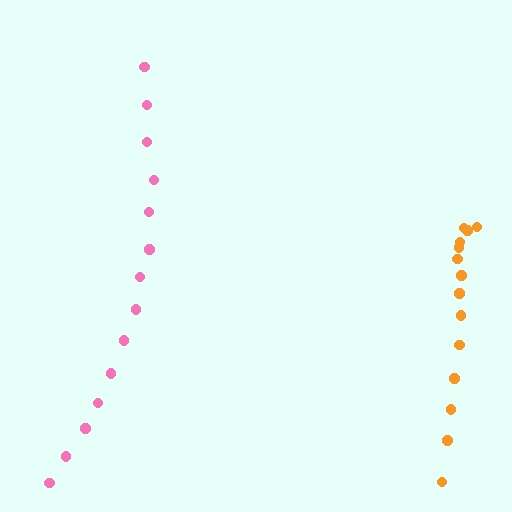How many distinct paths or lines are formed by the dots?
There are 2 distinct paths.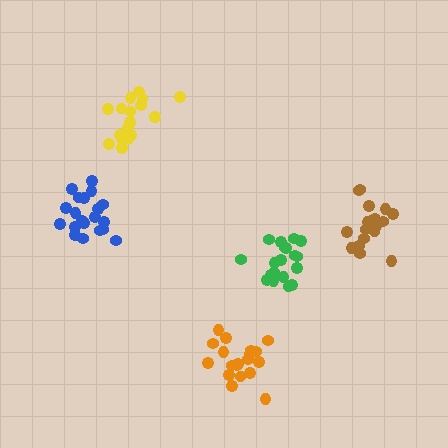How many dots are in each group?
Group 1: 19 dots, Group 2: 19 dots, Group 3: 20 dots, Group 4: 20 dots, Group 5: 20 dots (98 total).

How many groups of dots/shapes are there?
There are 5 groups.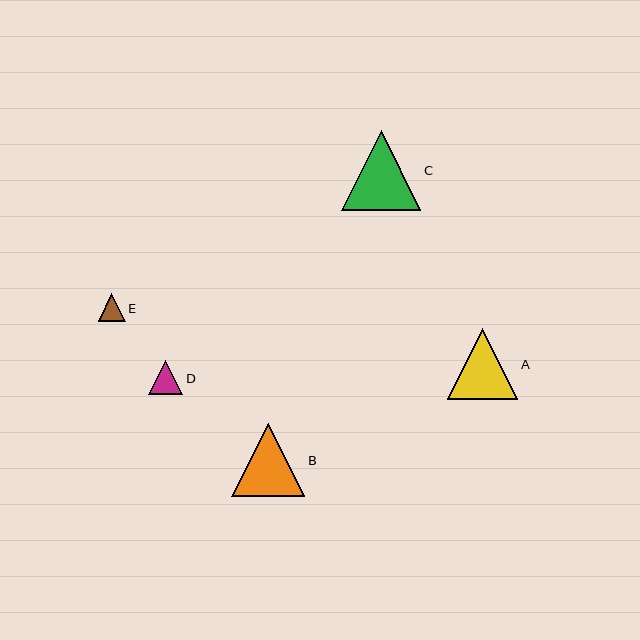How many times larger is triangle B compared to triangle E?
Triangle B is approximately 2.7 times the size of triangle E.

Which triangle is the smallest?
Triangle E is the smallest with a size of approximately 27 pixels.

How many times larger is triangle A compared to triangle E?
Triangle A is approximately 2.6 times the size of triangle E.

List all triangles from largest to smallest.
From largest to smallest: C, B, A, D, E.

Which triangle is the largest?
Triangle C is the largest with a size of approximately 79 pixels.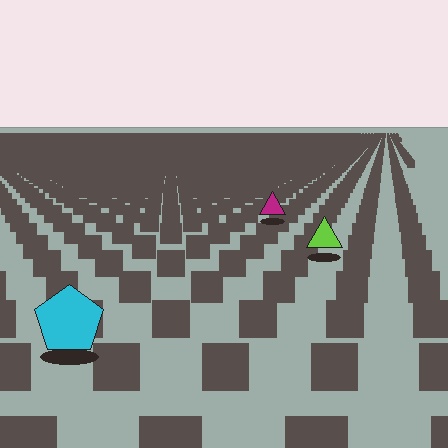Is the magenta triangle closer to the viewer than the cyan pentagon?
No. The cyan pentagon is closer — you can tell from the texture gradient: the ground texture is coarser near it.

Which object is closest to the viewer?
The cyan pentagon is closest. The texture marks near it are larger and more spread out.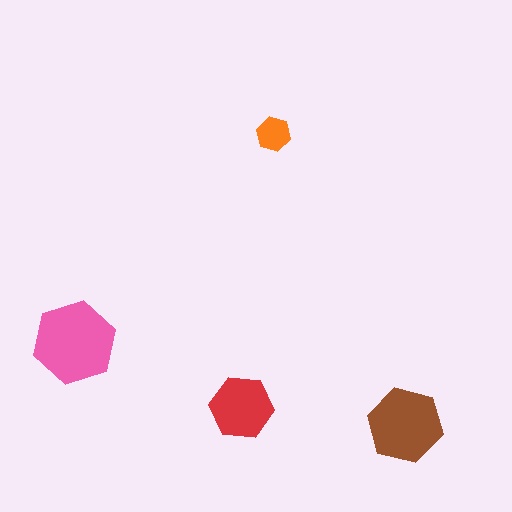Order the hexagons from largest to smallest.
the pink one, the brown one, the red one, the orange one.